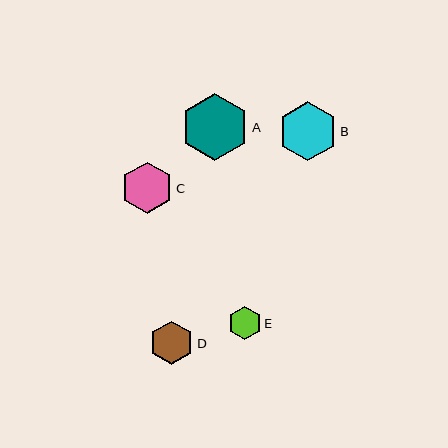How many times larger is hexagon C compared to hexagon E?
Hexagon C is approximately 1.5 times the size of hexagon E.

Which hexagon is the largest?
Hexagon A is the largest with a size of approximately 67 pixels.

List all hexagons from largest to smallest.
From largest to smallest: A, B, C, D, E.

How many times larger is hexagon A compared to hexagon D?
Hexagon A is approximately 1.5 times the size of hexagon D.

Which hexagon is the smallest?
Hexagon E is the smallest with a size of approximately 33 pixels.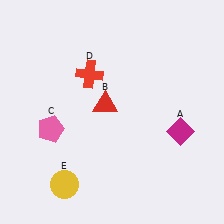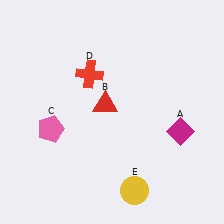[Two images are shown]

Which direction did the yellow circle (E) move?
The yellow circle (E) moved right.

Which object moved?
The yellow circle (E) moved right.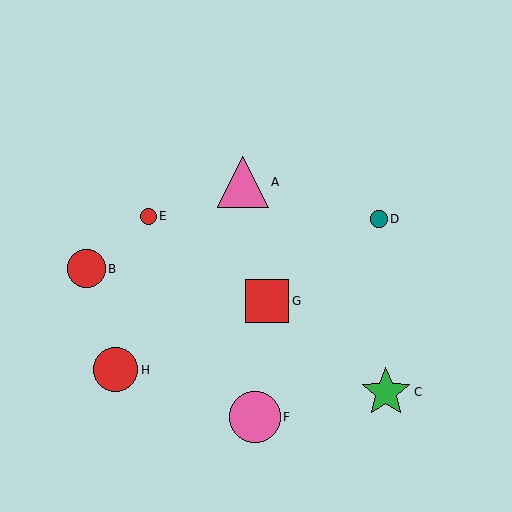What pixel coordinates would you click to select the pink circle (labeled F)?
Click at (255, 417) to select the pink circle F.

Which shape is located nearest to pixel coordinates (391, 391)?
The green star (labeled C) at (386, 392) is nearest to that location.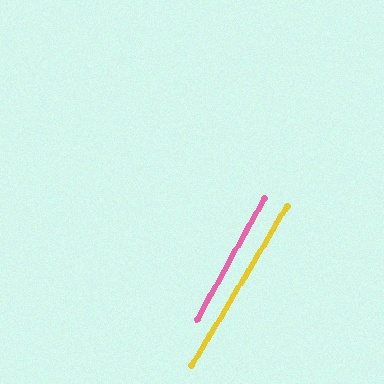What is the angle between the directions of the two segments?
Approximately 2 degrees.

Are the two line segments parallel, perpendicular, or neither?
Parallel — their directions differ by only 1.9°.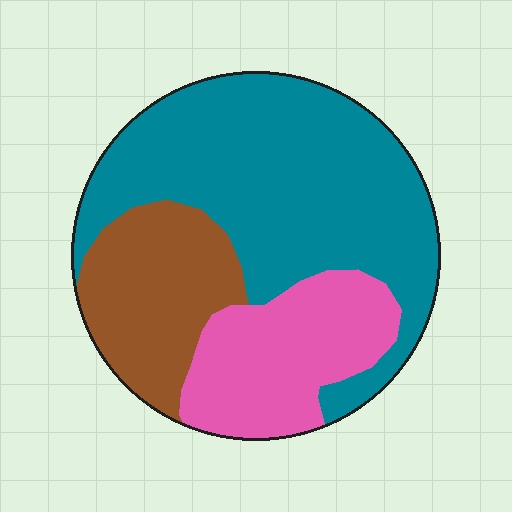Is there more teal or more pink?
Teal.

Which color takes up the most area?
Teal, at roughly 55%.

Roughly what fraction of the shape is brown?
Brown covers roughly 20% of the shape.